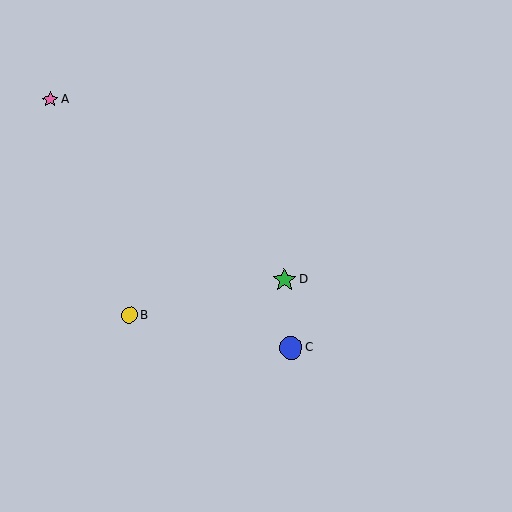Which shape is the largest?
The green star (labeled D) is the largest.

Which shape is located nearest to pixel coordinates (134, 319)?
The yellow circle (labeled B) at (129, 315) is nearest to that location.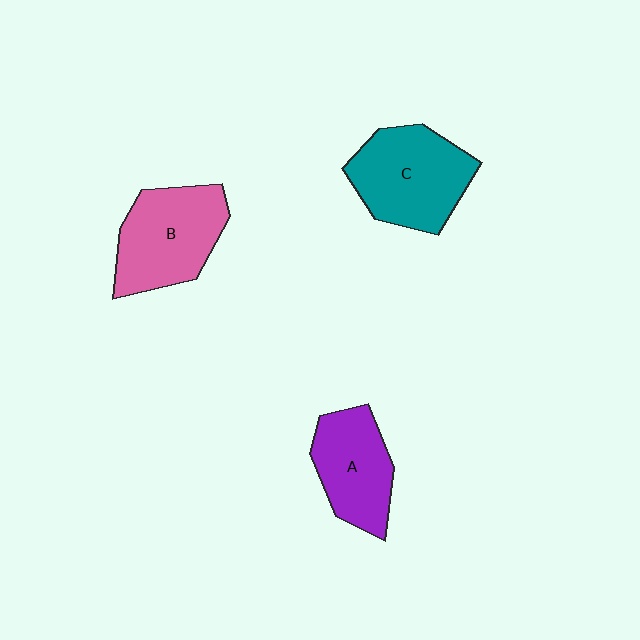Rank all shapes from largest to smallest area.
From largest to smallest: C (teal), B (pink), A (purple).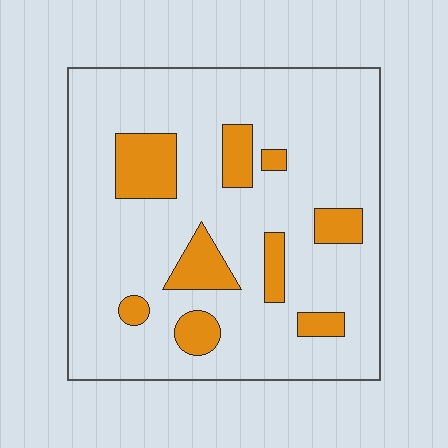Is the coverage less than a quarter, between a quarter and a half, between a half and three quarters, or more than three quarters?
Less than a quarter.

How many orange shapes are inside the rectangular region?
9.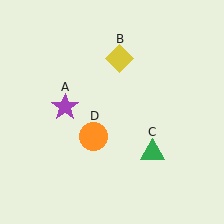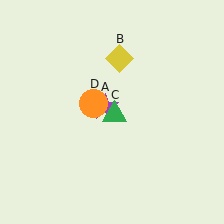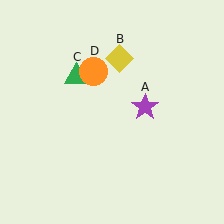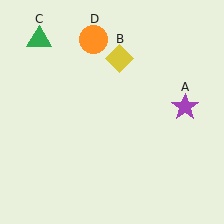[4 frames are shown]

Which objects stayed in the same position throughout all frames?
Yellow diamond (object B) remained stationary.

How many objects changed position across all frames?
3 objects changed position: purple star (object A), green triangle (object C), orange circle (object D).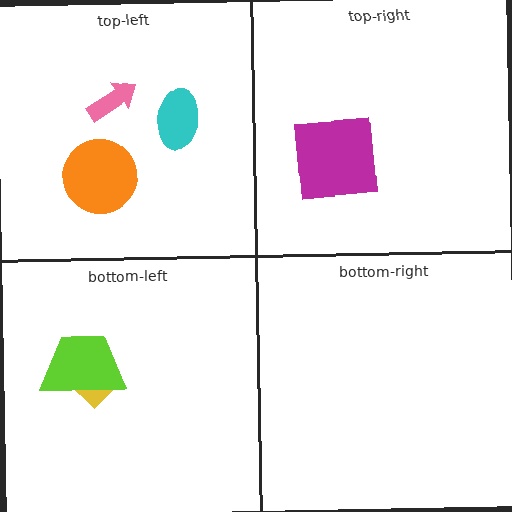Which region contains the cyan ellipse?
The top-left region.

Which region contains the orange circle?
The top-left region.